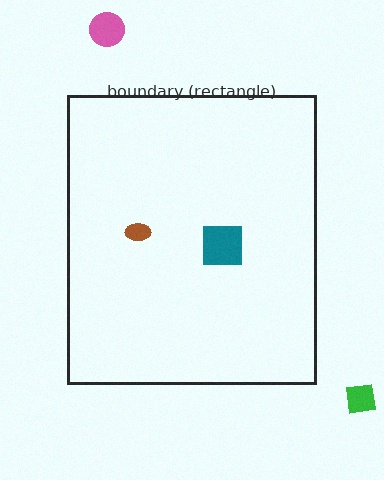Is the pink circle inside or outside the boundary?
Outside.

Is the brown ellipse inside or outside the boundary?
Inside.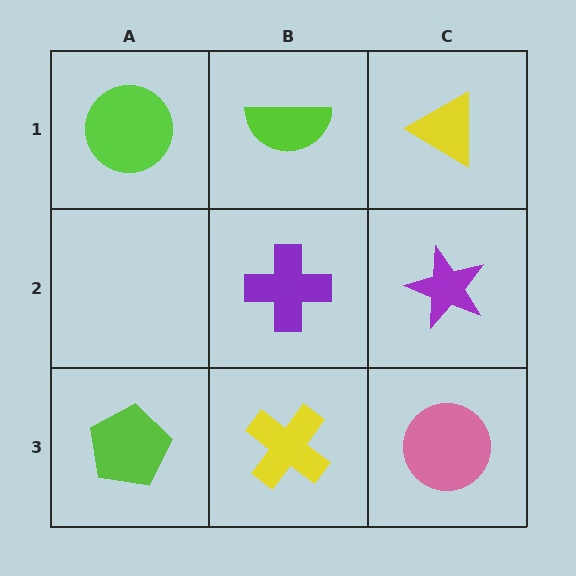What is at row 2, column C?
A purple star.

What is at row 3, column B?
A yellow cross.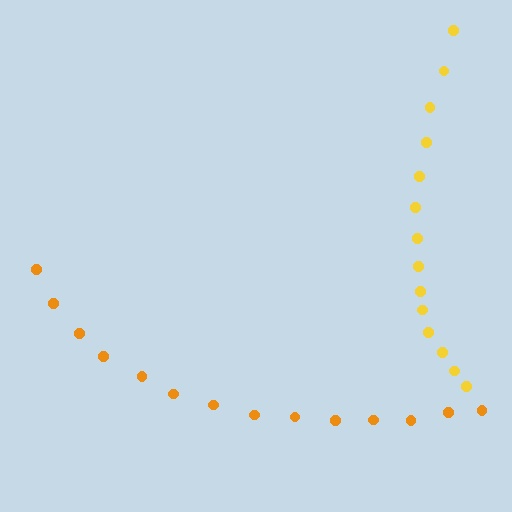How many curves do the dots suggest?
There are 2 distinct paths.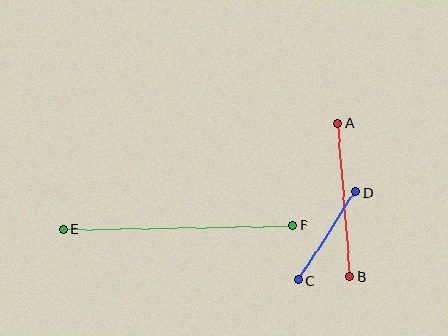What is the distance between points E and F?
The distance is approximately 229 pixels.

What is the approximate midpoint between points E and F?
The midpoint is at approximately (178, 227) pixels.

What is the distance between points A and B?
The distance is approximately 154 pixels.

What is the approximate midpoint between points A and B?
The midpoint is at approximately (344, 200) pixels.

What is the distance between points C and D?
The distance is approximately 105 pixels.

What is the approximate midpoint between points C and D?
The midpoint is at approximately (327, 236) pixels.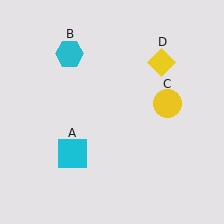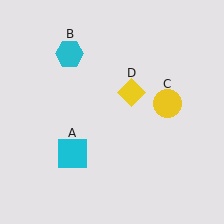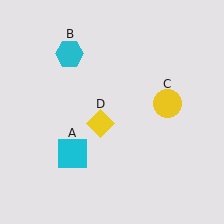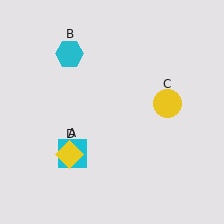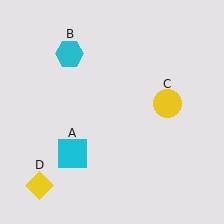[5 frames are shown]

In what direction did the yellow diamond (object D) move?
The yellow diamond (object D) moved down and to the left.